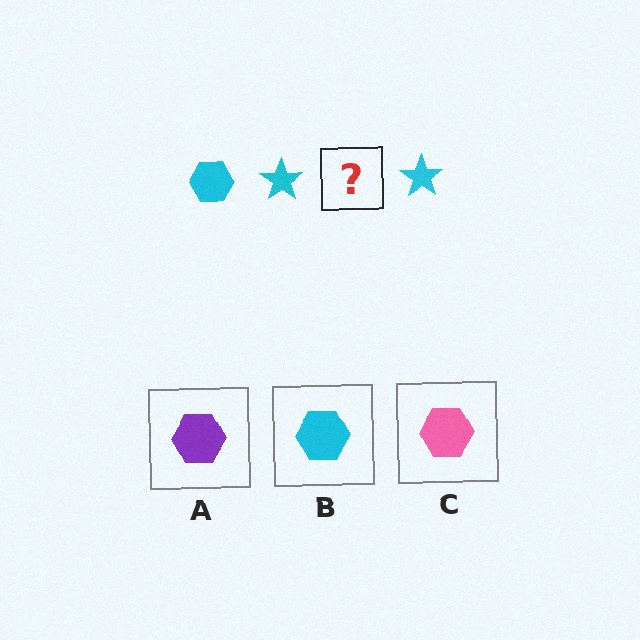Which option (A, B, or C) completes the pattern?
B.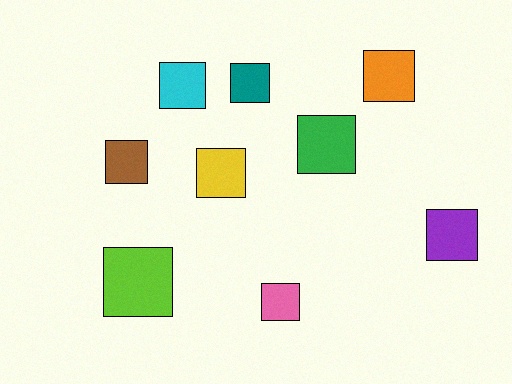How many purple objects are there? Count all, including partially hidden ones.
There is 1 purple object.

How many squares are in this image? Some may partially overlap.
There are 9 squares.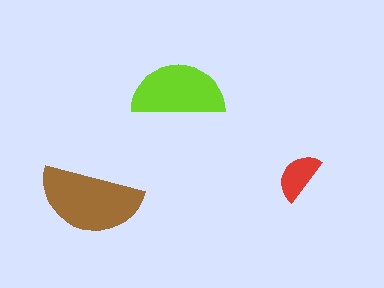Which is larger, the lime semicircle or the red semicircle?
The lime one.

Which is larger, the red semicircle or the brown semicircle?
The brown one.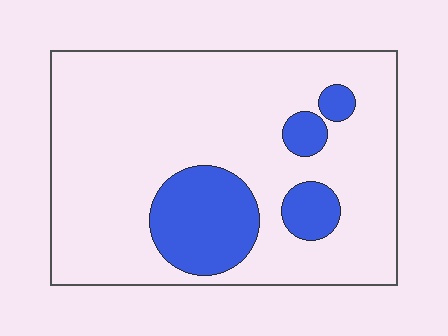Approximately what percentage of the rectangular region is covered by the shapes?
Approximately 20%.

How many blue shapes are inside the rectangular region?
4.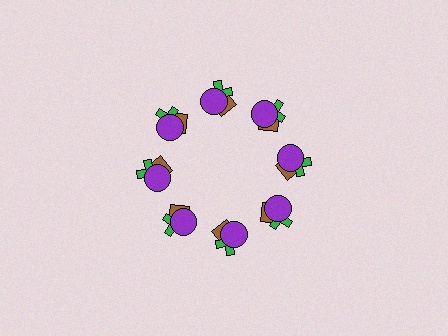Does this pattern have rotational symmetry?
Yes, this pattern has 8-fold rotational symmetry. It looks the same after rotating 45 degrees around the center.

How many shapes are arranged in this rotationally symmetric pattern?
There are 24 shapes, arranged in 8 groups of 3.